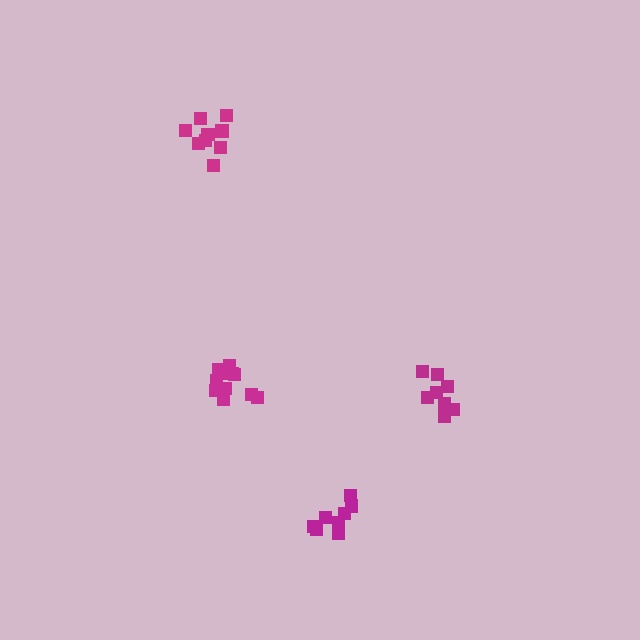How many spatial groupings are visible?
There are 4 spatial groupings.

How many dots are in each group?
Group 1: 8 dots, Group 2: 10 dots, Group 3: 12 dots, Group 4: 8 dots (38 total).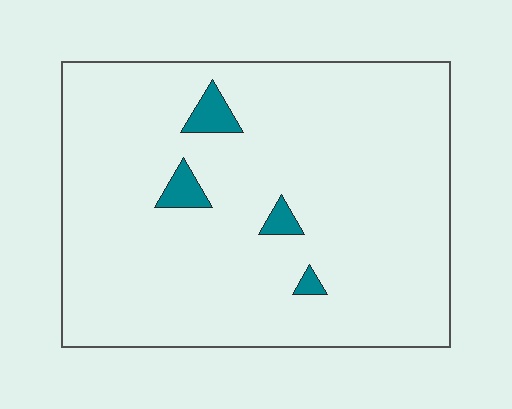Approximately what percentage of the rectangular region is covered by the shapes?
Approximately 5%.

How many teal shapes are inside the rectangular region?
4.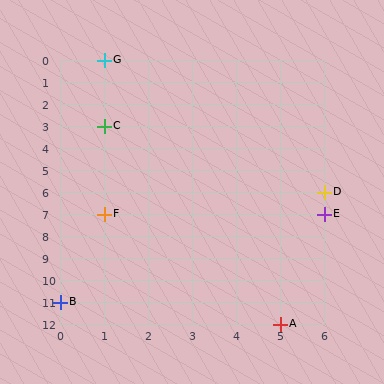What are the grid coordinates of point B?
Point B is at grid coordinates (0, 11).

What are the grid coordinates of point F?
Point F is at grid coordinates (1, 7).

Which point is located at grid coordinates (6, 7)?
Point E is at (6, 7).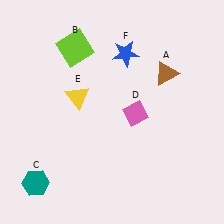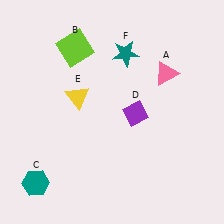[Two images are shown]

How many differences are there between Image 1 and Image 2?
There are 3 differences between the two images.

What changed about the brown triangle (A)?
In Image 1, A is brown. In Image 2, it changed to pink.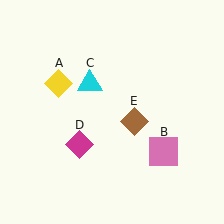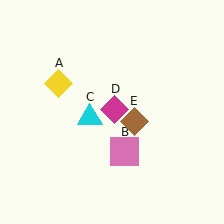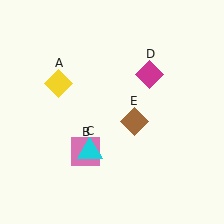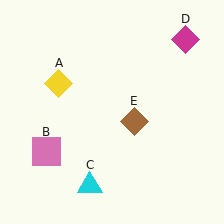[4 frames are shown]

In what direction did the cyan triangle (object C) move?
The cyan triangle (object C) moved down.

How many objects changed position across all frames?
3 objects changed position: pink square (object B), cyan triangle (object C), magenta diamond (object D).